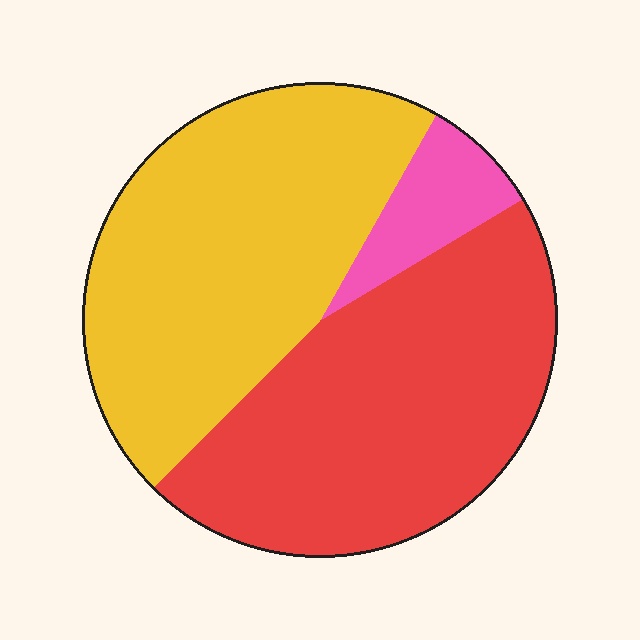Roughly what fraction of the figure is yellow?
Yellow covers roughly 45% of the figure.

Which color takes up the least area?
Pink, at roughly 10%.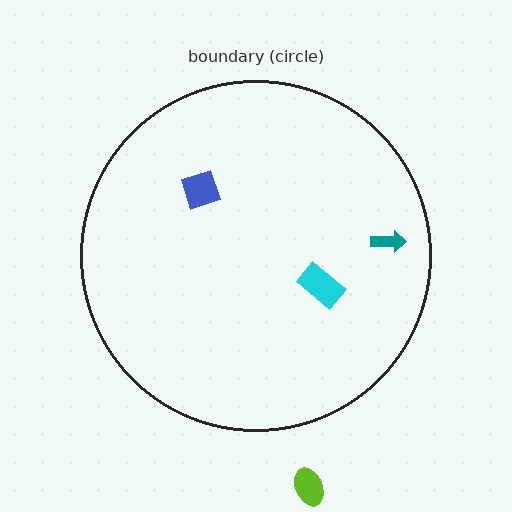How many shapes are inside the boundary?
3 inside, 1 outside.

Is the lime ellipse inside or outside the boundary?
Outside.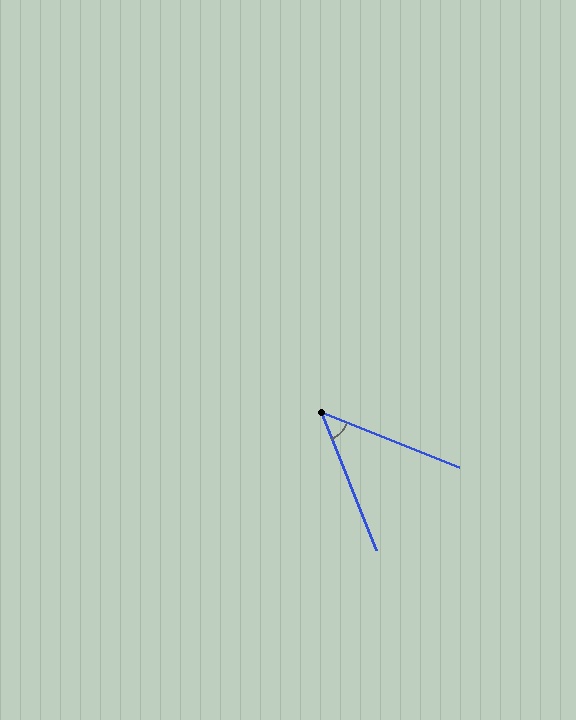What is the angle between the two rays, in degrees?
Approximately 47 degrees.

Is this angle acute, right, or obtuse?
It is acute.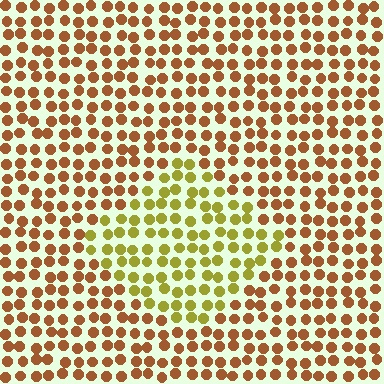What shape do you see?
I see a diamond.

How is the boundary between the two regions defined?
The boundary is defined purely by a slight shift in hue (about 41 degrees). Spacing, size, and orientation are identical on both sides.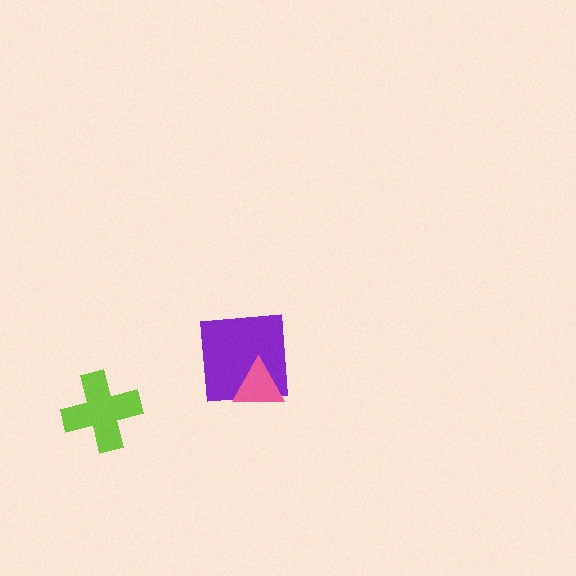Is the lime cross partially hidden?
No, no other shape covers it.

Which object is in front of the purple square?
The pink triangle is in front of the purple square.